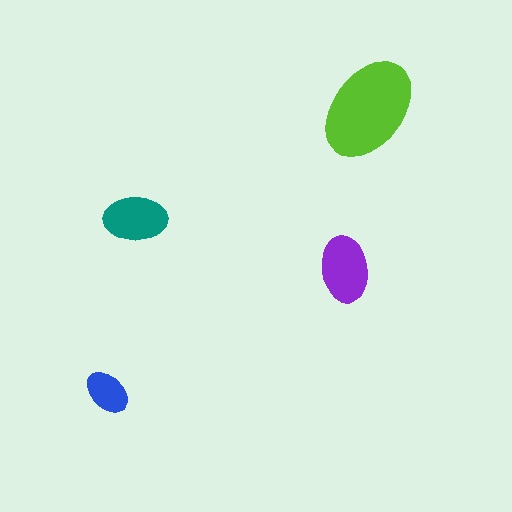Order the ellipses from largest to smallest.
the lime one, the purple one, the teal one, the blue one.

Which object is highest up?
The lime ellipse is topmost.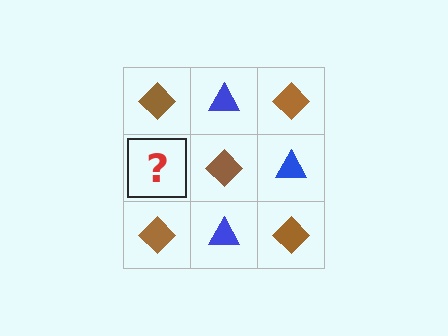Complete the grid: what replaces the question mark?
The question mark should be replaced with a blue triangle.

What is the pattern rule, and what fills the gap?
The rule is that it alternates brown diamond and blue triangle in a checkerboard pattern. The gap should be filled with a blue triangle.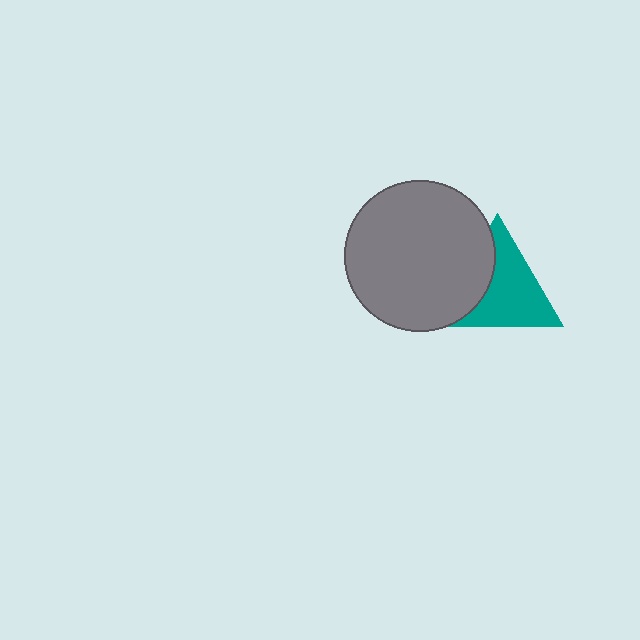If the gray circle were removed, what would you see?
You would see the complete teal triangle.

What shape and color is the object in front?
The object in front is a gray circle.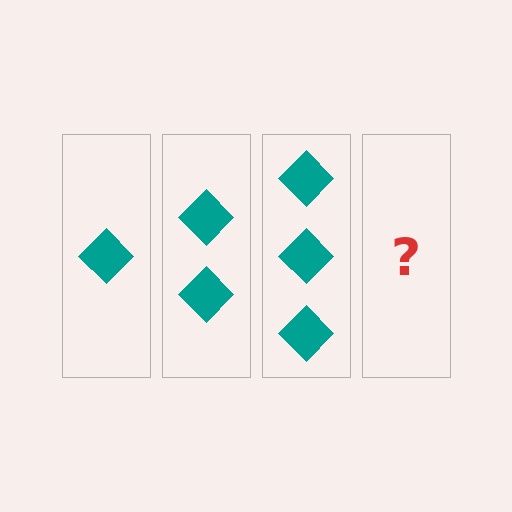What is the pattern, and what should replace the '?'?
The pattern is that each step adds one more diamond. The '?' should be 4 diamonds.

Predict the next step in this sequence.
The next step is 4 diamonds.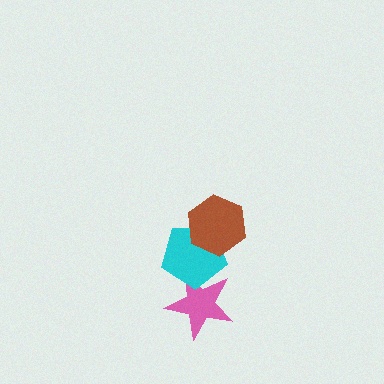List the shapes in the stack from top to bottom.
From top to bottom: the brown hexagon, the cyan pentagon, the pink star.